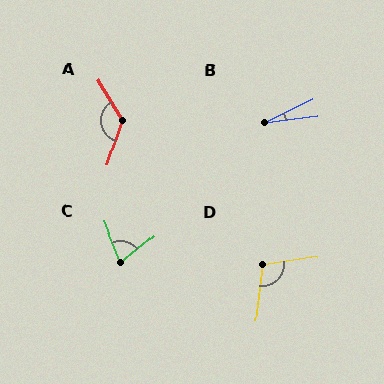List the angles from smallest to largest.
B (19°), C (74°), D (106°), A (131°).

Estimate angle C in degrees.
Approximately 74 degrees.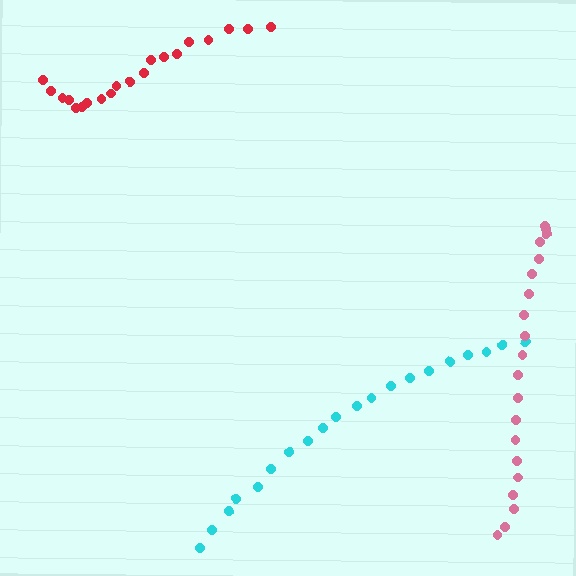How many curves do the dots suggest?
There are 3 distinct paths.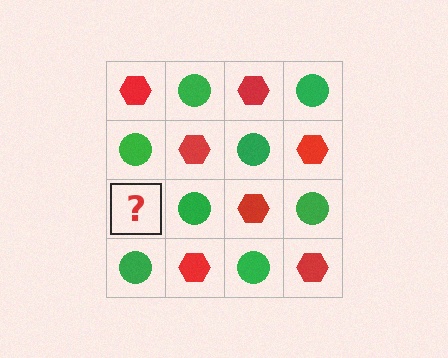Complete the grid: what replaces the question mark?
The question mark should be replaced with a red hexagon.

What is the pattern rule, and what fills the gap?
The rule is that it alternates red hexagon and green circle in a checkerboard pattern. The gap should be filled with a red hexagon.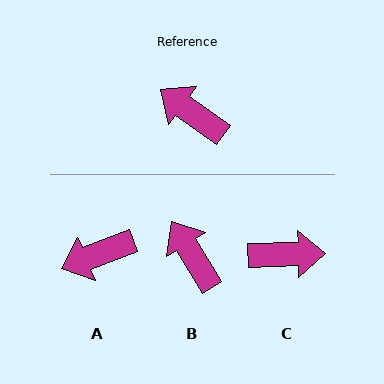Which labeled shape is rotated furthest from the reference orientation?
C, about 143 degrees away.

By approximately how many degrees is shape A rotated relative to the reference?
Approximately 58 degrees counter-clockwise.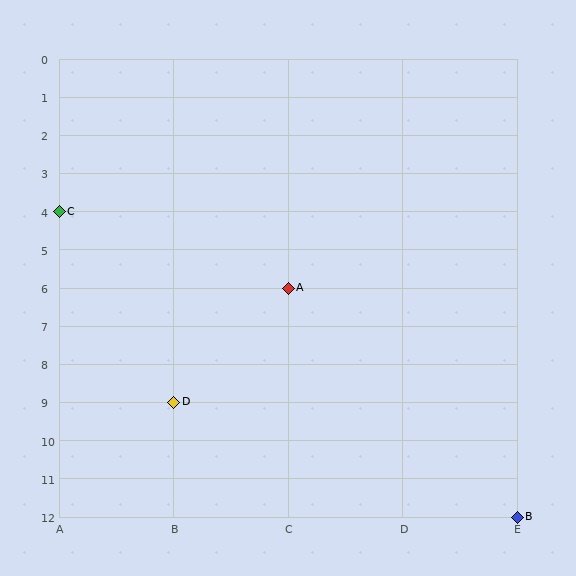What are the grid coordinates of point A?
Point A is at grid coordinates (C, 6).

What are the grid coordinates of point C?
Point C is at grid coordinates (A, 4).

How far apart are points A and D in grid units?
Points A and D are 1 column and 3 rows apart (about 3.2 grid units diagonally).